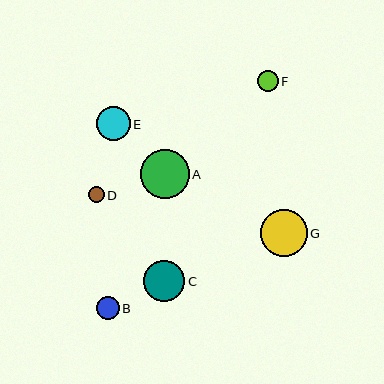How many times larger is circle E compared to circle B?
Circle E is approximately 1.5 times the size of circle B.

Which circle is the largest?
Circle A is the largest with a size of approximately 49 pixels.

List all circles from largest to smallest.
From largest to smallest: A, G, C, E, B, F, D.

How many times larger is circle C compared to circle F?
Circle C is approximately 1.9 times the size of circle F.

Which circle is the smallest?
Circle D is the smallest with a size of approximately 16 pixels.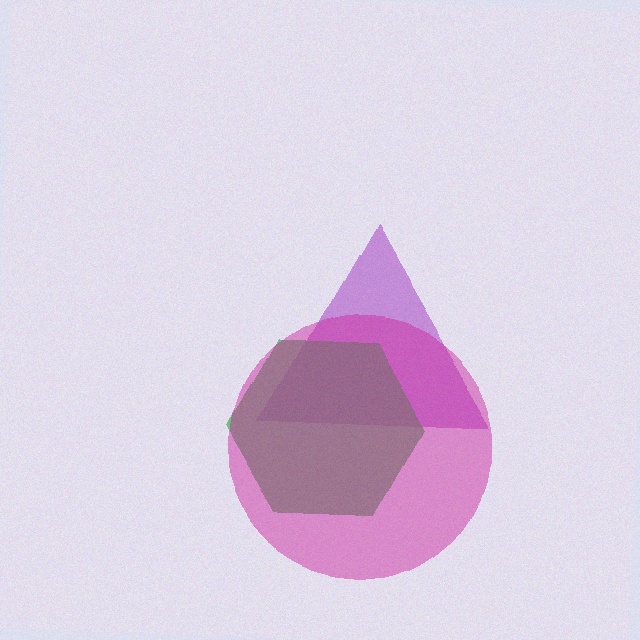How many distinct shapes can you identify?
There are 3 distinct shapes: a purple triangle, a green hexagon, a magenta circle.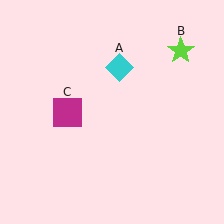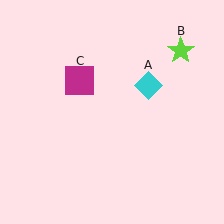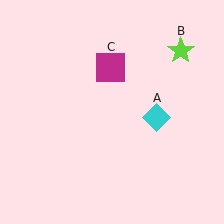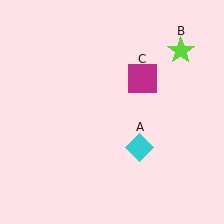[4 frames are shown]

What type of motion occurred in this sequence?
The cyan diamond (object A), magenta square (object C) rotated clockwise around the center of the scene.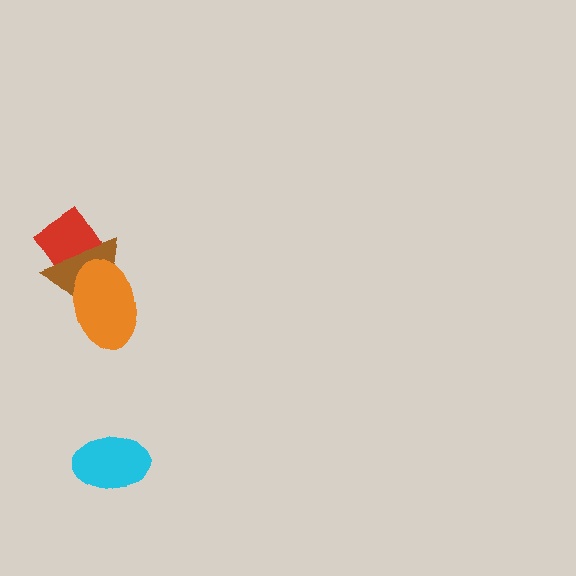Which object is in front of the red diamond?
The brown triangle is in front of the red diamond.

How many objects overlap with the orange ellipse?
1 object overlaps with the orange ellipse.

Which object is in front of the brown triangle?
The orange ellipse is in front of the brown triangle.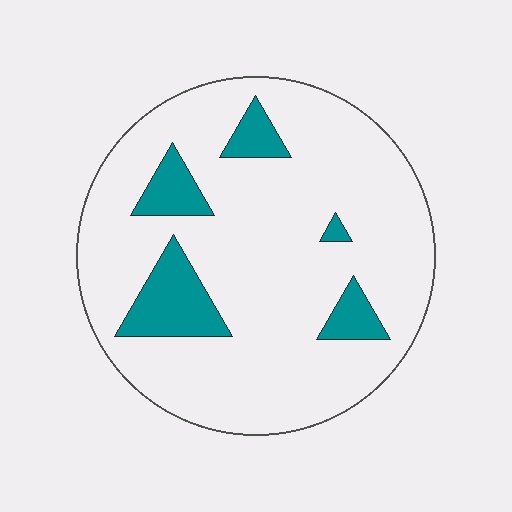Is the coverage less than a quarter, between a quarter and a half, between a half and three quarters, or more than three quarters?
Less than a quarter.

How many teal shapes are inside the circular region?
5.